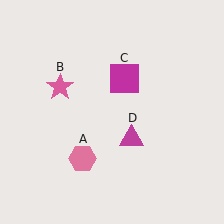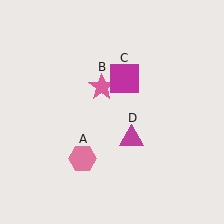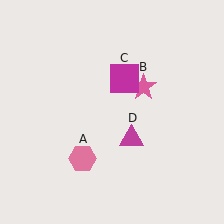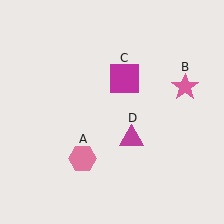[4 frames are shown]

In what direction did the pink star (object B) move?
The pink star (object B) moved right.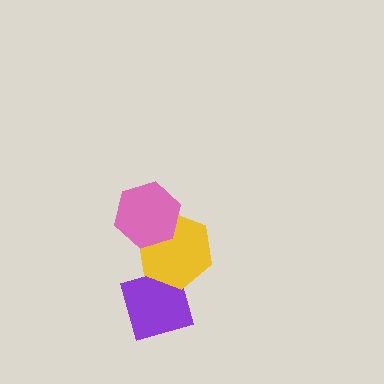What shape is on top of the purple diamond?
The yellow hexagon is on top of the purple diamond.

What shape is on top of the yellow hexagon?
The pink hexagon is on top of the yellow hexagon.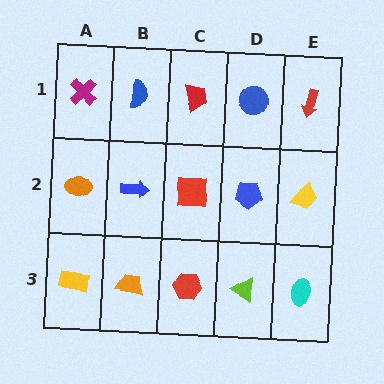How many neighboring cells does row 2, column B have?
4.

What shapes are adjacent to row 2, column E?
A red arrow (row 1, column E), a cyan ellipse (row 3, column E), a blue pentagon (row 2, column D).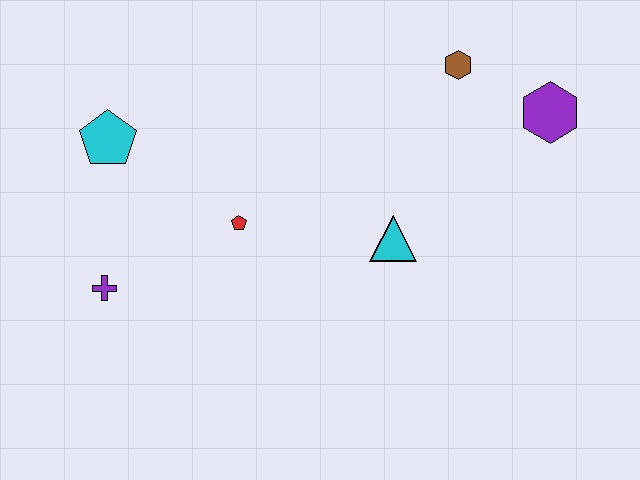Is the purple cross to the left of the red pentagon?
Yes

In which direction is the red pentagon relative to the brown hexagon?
The red pentagon is to the left of the brown hexagon.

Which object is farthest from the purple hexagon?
The purple cross is farthest from the purple hexagon.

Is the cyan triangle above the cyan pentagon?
No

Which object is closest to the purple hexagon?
The brown hexagon is closest to the purple hexagon.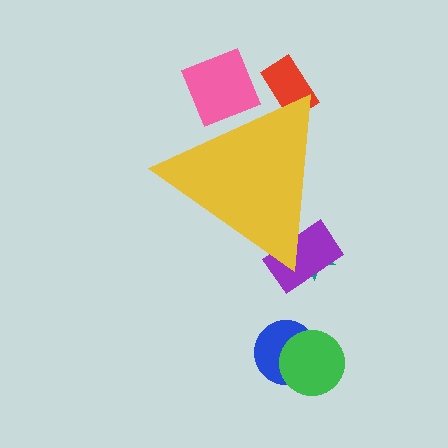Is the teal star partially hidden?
Yes, the teal star is partially hidden behind the yellow triangle.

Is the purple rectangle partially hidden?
Yes, the purple rectangle is partially hidden behind the yellow triangle.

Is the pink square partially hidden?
Yes, the pink square is partially hidden behind the yellow triangle.